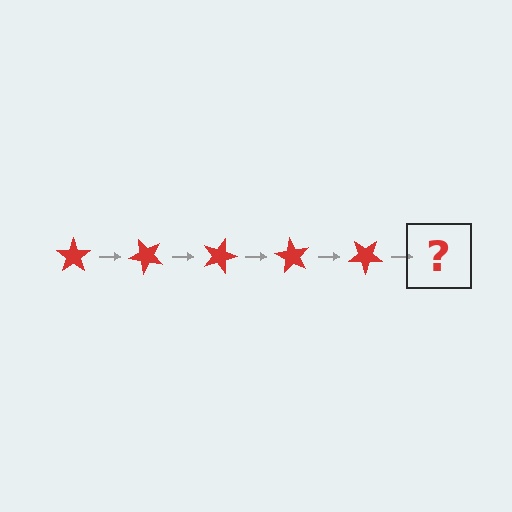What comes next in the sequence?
The next element should be a red star rotated 225 degrees.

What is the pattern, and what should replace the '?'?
The pattern is that the star rotates 45 degrees each step. The '?' should be a red star rotated 225 degrees.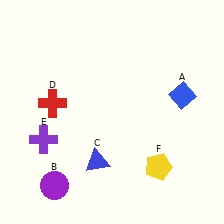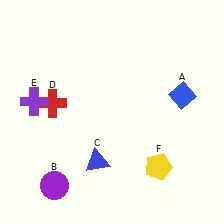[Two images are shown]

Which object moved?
The purple cross (E) moved up.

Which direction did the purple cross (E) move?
The purple cross (E) moved up.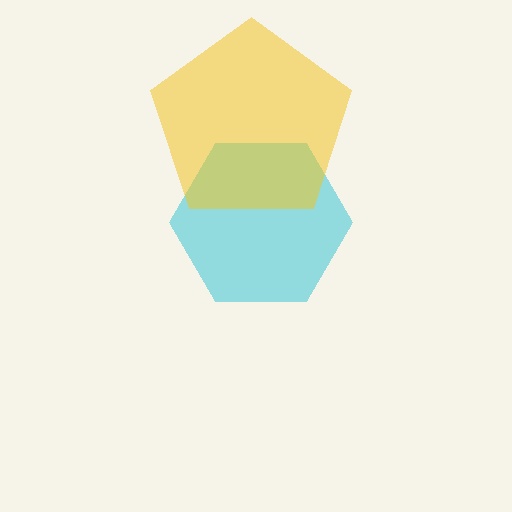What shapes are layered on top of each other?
The layered shapes are: a cyan hexagon, a yellow pentagon.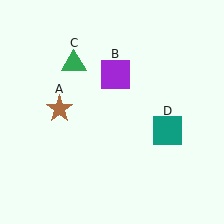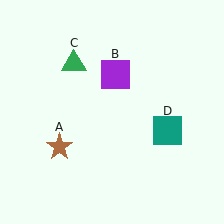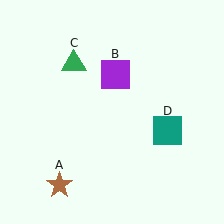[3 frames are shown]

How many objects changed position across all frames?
1 object changed position: brown star (object A).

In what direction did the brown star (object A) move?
The brown star (object A) moved down.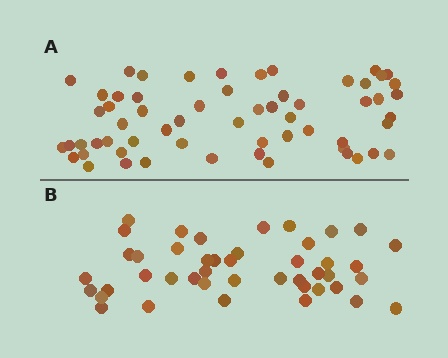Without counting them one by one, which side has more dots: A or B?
Region A (the top region) has more dots.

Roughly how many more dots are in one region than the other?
Region A has approximately 15 more dots than region B.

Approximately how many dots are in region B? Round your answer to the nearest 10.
About 40 dots. (The exact count is 44, which rounds to 40.)